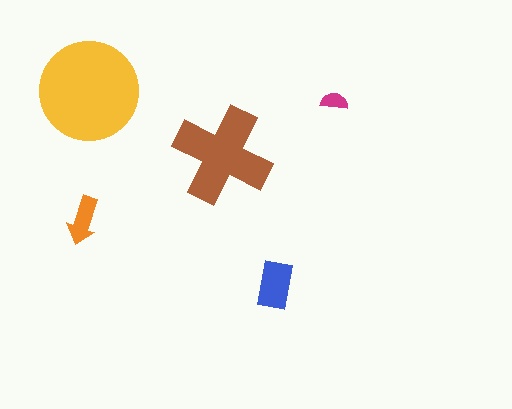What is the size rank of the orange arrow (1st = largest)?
4th.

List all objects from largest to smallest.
The yellow circle, the brown cross, the blue rectangle, the orange arrow, the magenta semicircle.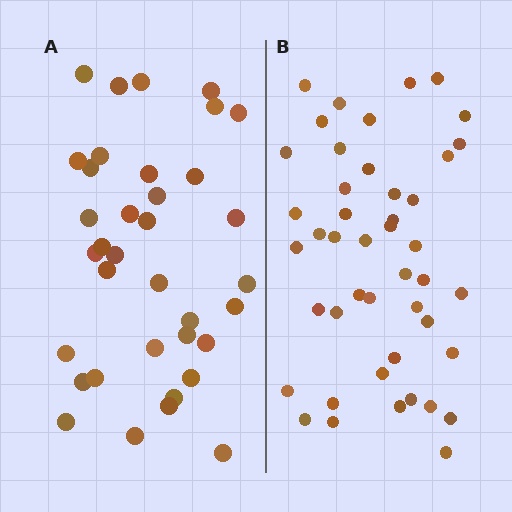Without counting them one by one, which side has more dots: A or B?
Region B (the right region) has more dots.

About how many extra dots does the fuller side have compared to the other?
Region B has roughly 8 or so more dots than region A.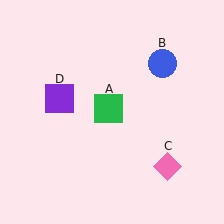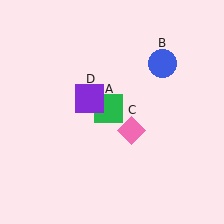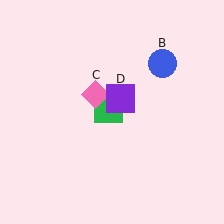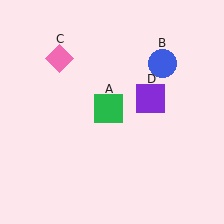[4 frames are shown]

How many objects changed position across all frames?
2 objects changed position: pink diamond (object C), purple square (object D).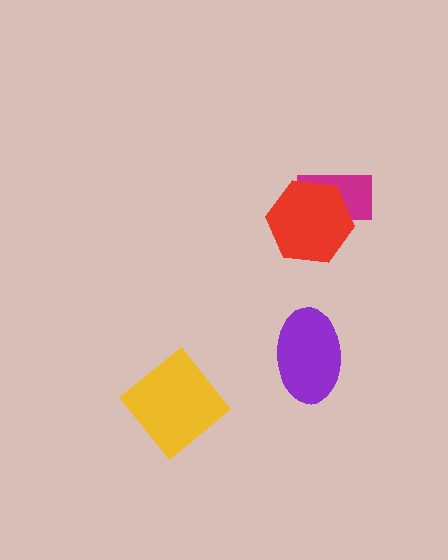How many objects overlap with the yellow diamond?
0 objects overlap with the yellow diamond.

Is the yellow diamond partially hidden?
No, no other shape covers it.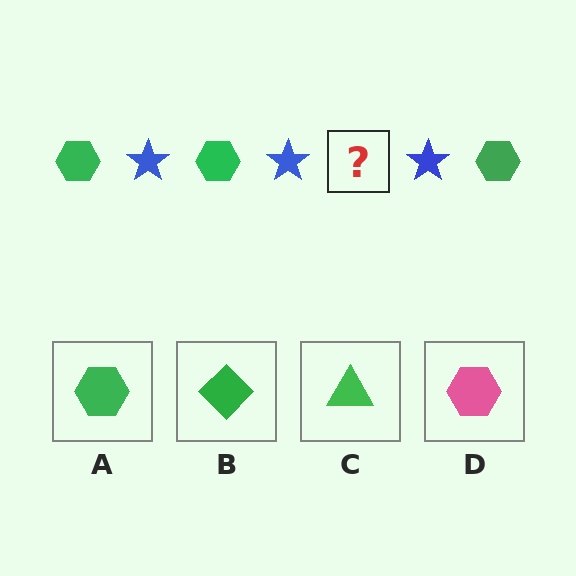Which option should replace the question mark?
Option A.